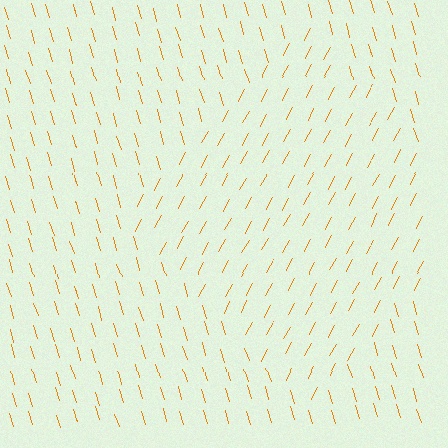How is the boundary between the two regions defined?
The boundary is defined purely by a change in line orientation (approximately 45 degrees difference). All lines are the same color and thickness.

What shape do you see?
I see a diamond.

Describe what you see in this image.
The image is filled with small orange line segments. A diamond region in the image has lines oriented differently from the surrounding lines, creating a visible texture boundary.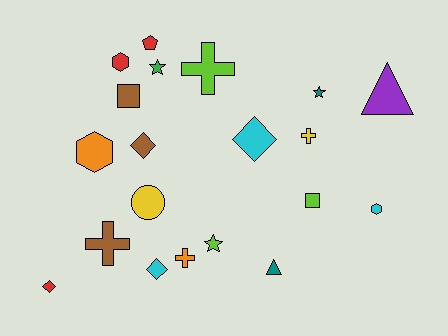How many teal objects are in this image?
There are 2 teal objects.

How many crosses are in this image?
There are 4 crosses.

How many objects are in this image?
There are 20 objects.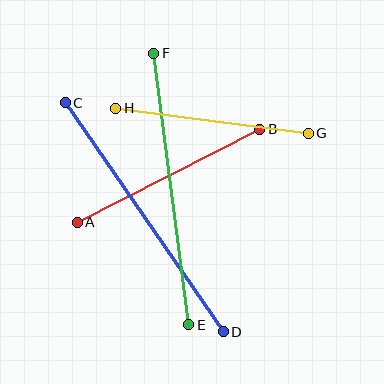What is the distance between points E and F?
The distance is approximately 274 pixels.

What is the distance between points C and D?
The distance is approximately 278 pixels.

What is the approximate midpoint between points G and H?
The midpoint is at approximately (212, 121) pixels.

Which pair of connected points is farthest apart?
Points C and D are farthest apart.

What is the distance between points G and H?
The distance is approximately 194 pixels.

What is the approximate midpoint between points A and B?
The midpoint is at approximately (168, 176) pixels.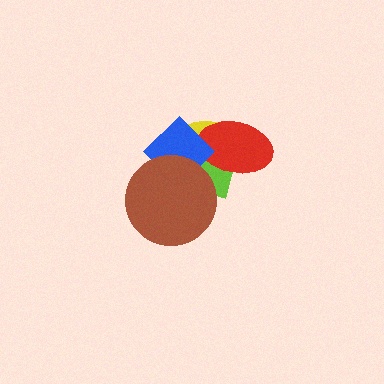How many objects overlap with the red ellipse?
3 objects overlap with the red ellipse.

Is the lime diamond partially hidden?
Yes, it is partially covered by another shape.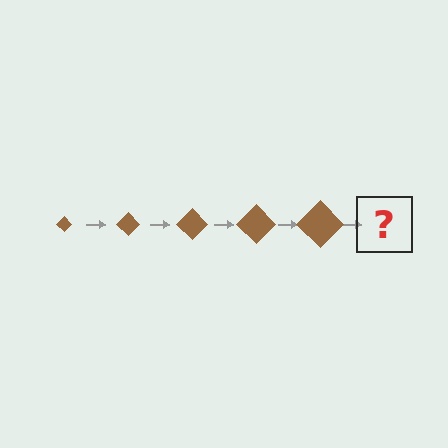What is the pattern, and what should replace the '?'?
The pattern is that the diamond gets progressively larger each step. The '?' should be a brown diamond, larger than the previous one.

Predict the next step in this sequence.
The next step is a brown diamond, larger than the previous one.